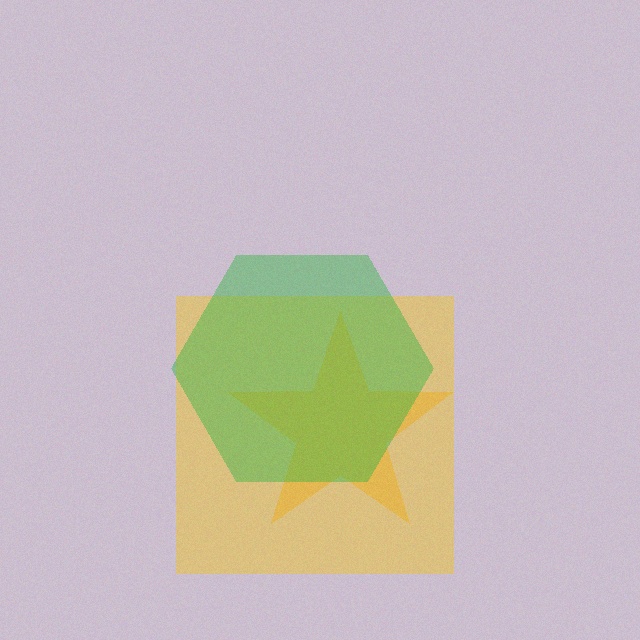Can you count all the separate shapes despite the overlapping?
Yes, there are 3 separate shapes.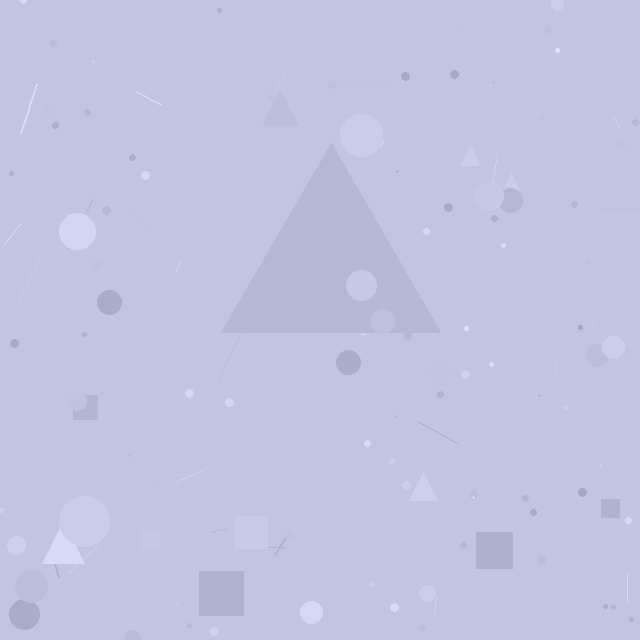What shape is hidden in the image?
A triangle is hidden in the image.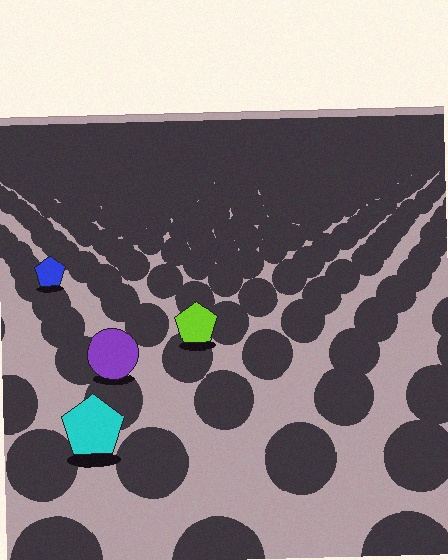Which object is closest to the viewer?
The cyan pentagon is closest. The texture marks near it are larger and more spread out.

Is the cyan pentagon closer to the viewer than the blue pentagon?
Yes. The cyan pentagon is closer — you can tell from the texture gradient: the ground texture is coarser near it.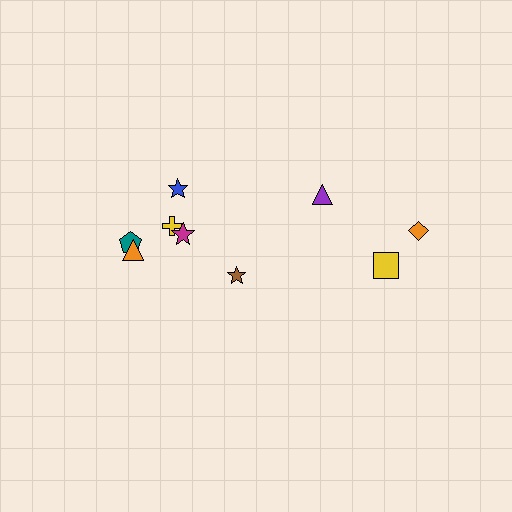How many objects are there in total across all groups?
There are 9 objects.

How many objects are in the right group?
There are 3 objects.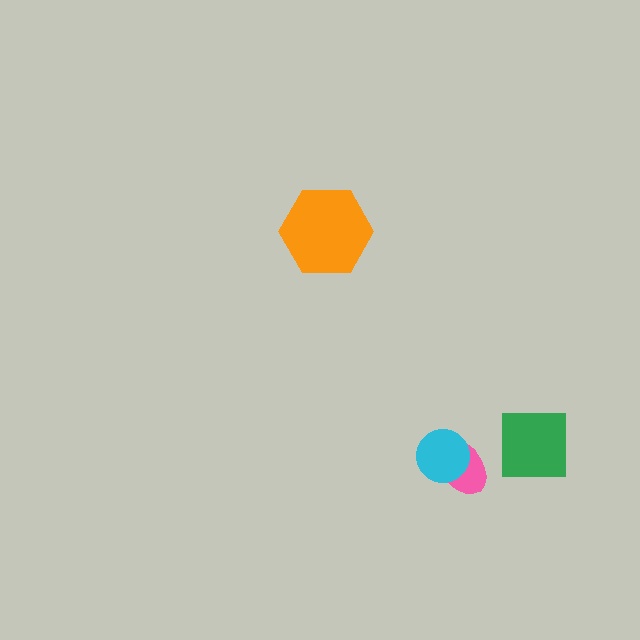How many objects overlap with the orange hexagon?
0 objects overlap with the orange hexagon.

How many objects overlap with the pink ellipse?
1 object overlaps with the pink ellipse.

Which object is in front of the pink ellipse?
The cyan circle is in front of the pink ellipse.